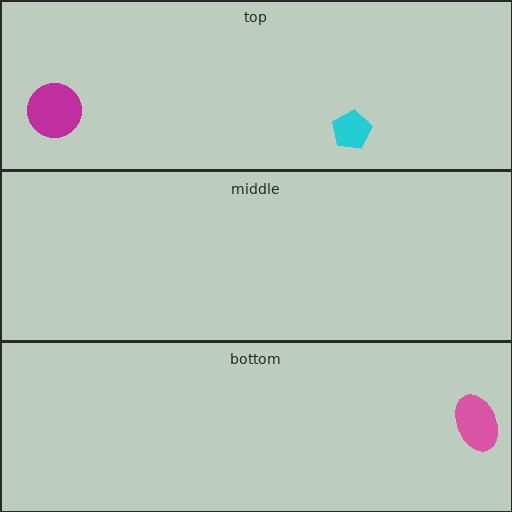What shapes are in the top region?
The magenta circle, the cyan pentagon.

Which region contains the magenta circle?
The top region.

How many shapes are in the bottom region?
1.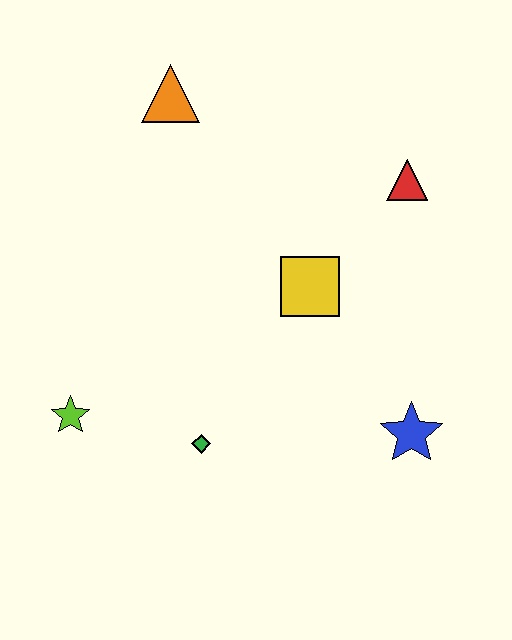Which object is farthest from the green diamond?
The orange triangle is farthest from the green diamond.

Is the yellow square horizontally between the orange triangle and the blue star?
Yes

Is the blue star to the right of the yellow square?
Yes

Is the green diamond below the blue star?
Yes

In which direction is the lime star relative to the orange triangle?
The lime star is below the orange triangle.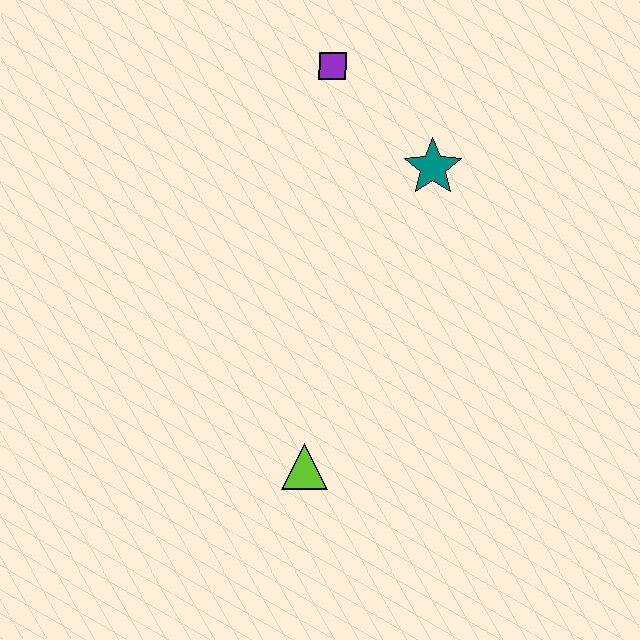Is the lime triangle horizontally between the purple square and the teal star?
No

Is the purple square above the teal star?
Yes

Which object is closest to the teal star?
The purple square is closest to the teal star.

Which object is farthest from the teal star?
The lime triangle is farthest from the teal star.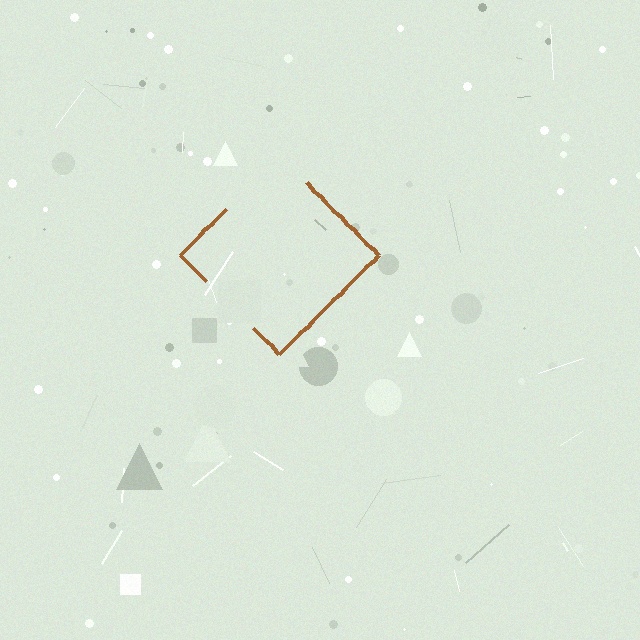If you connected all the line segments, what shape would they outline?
They would outline a diamond.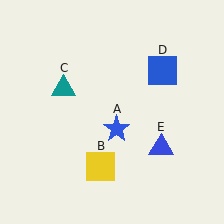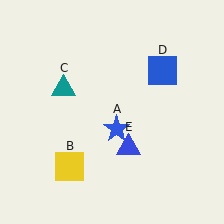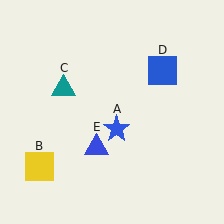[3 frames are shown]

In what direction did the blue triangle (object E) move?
The blue triangle (object E) moved left.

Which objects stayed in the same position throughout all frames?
Blue star (object A) and teal triangle (object C) and blue square (object D) remained stationary.